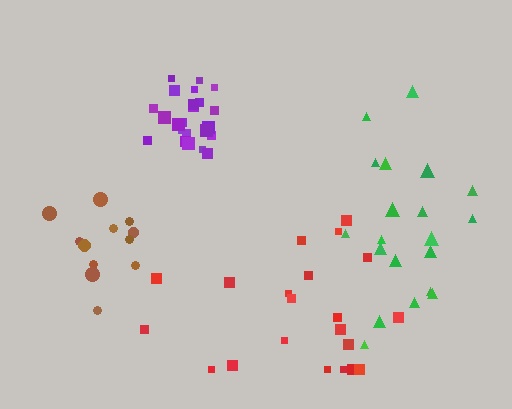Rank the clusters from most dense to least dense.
purple, brown, green, red.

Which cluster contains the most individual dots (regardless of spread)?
Purple (24).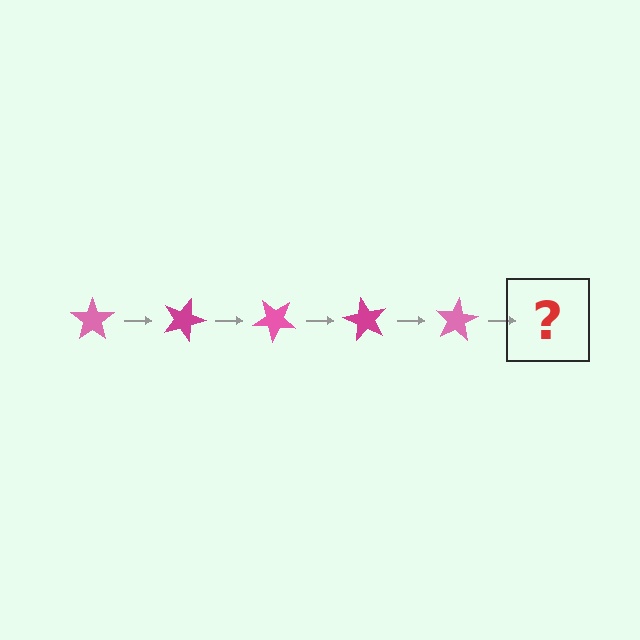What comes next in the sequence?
The next element should be a magenta star, rotated 100 degrees from the start.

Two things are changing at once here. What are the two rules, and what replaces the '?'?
The two rules are that it rotates 20 degrees each step and the color cycles through pink and magenta. The '?' should be a magenta star, rotated 100 degrees from the start.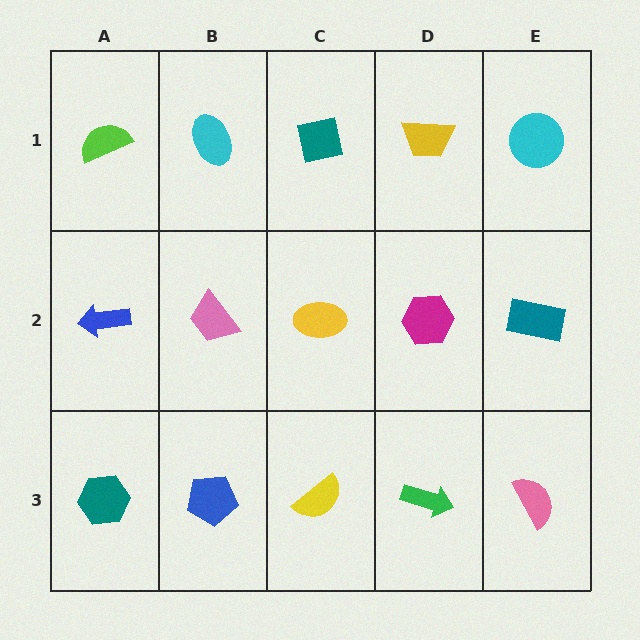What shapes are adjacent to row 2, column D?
A yellow trapezoid (row 1, column D), a green arrow (row 3, column D), a yellow ellipse (row 2, column C), a teal rectangle (row 2, column E).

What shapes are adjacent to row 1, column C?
A yellow ellipse (row 2, column C), a cyan ellipse (row 1, column B), a yellow trapezoid (row 1, column D).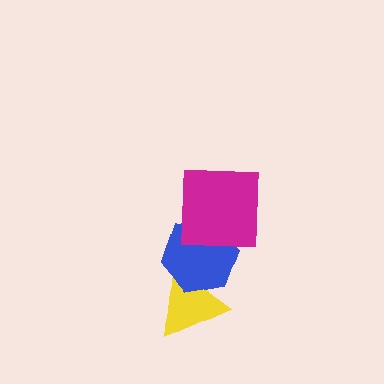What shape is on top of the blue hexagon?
The magenta square is on top of the blue hexagon.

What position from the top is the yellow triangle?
The yellow triangle is 3rd from the top.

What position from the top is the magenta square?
The magenta square is 1st from the top.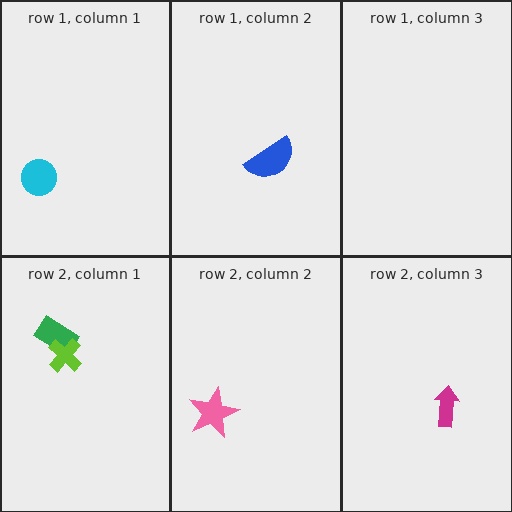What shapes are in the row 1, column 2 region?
The blue semicircle.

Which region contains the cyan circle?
The row 1, column 1 region.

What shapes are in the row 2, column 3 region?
The magenta arrow.